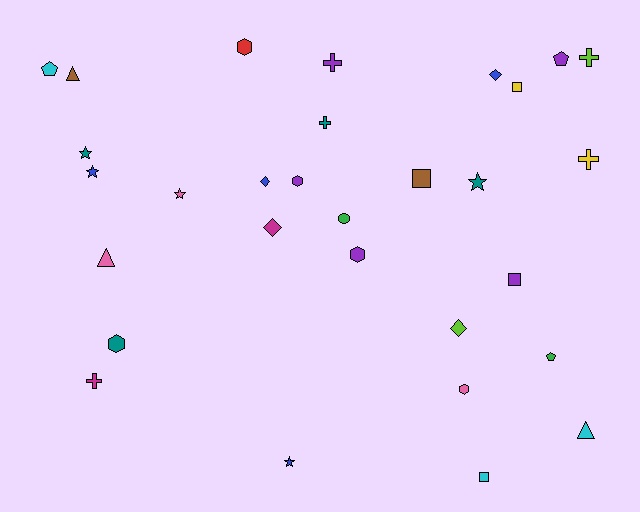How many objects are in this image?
There are 30 objects.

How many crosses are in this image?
There are 5 crosses.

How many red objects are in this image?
There is 1 red object.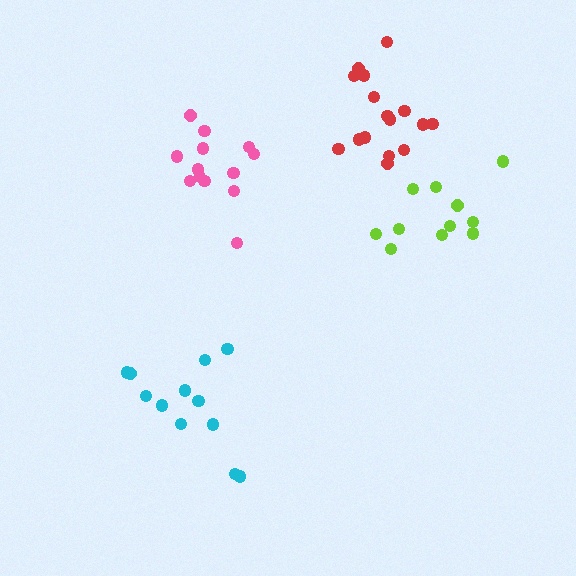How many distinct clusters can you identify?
There are 4 distinct clusters.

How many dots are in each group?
Group 1: 16 dots, Group 2: 13 dots, Group 3: 11 dots, Group 4: 12 dots (52 total).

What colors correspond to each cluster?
The clusters are colored: red, pink, lime, cyan.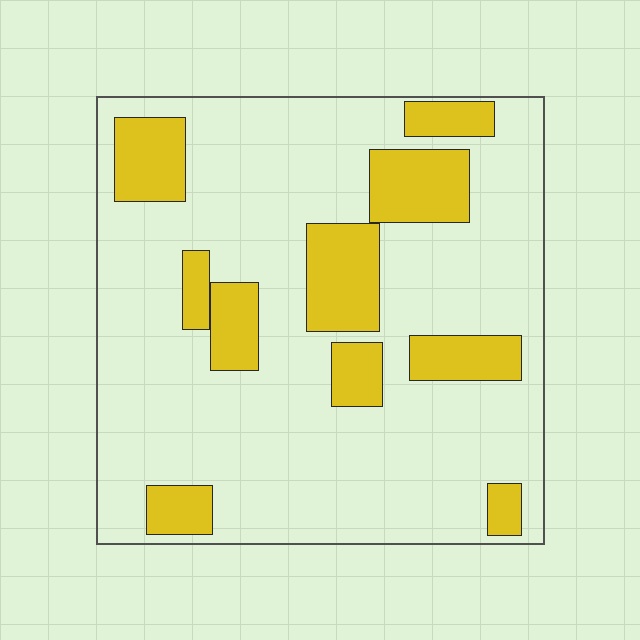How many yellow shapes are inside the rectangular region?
10.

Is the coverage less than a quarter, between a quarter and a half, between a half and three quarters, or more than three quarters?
Less than a quarter.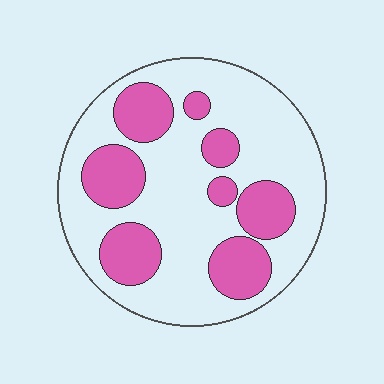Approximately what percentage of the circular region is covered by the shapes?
Approximately 30%.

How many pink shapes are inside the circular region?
8.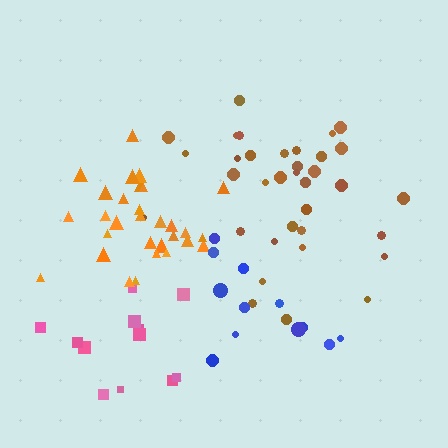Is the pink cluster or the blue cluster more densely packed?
Blue.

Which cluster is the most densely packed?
Orange.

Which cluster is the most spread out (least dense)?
Brown.